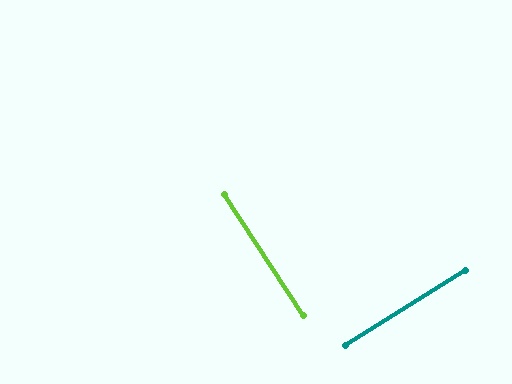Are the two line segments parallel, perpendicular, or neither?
Perpendicular — they meet at approximately 89°.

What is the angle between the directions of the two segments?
Approximately 89 degrees.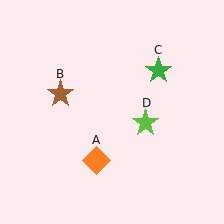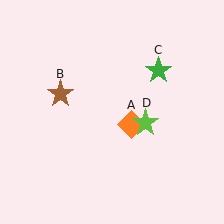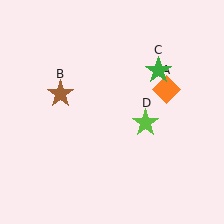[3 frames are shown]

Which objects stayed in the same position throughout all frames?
Brown star (object B) and green star (object C) and lime star (object D) remained stationary.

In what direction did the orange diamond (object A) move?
The orange diamond (object A) moved up and to the right.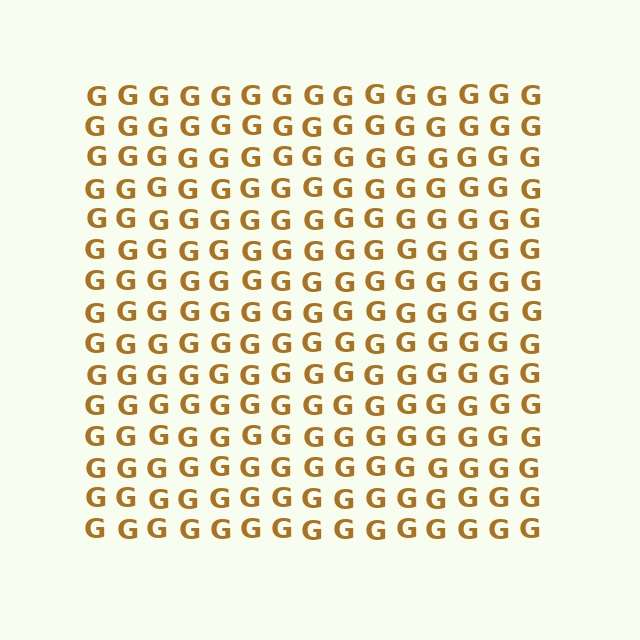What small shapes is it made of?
It is made of small letter G's.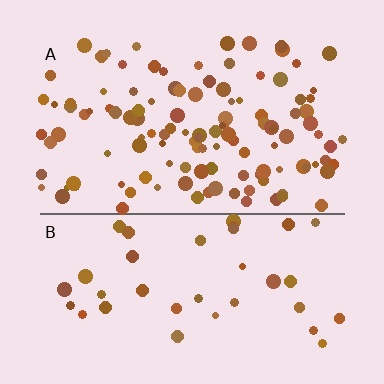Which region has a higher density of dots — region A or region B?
A (the top).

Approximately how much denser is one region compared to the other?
Approximately 3.0× — region A over region B.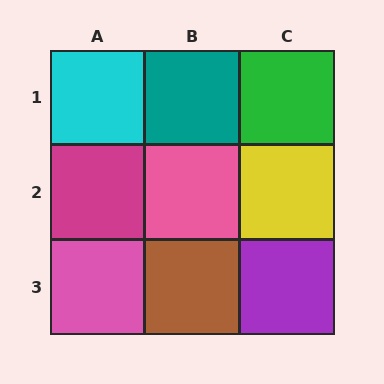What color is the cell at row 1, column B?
Teal.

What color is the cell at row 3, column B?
Brown.